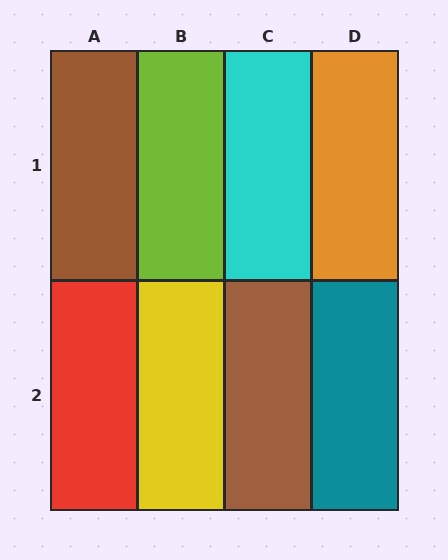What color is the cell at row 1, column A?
Brown.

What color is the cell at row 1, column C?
Cyan.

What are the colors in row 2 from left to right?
Red, yellow, brown, teal.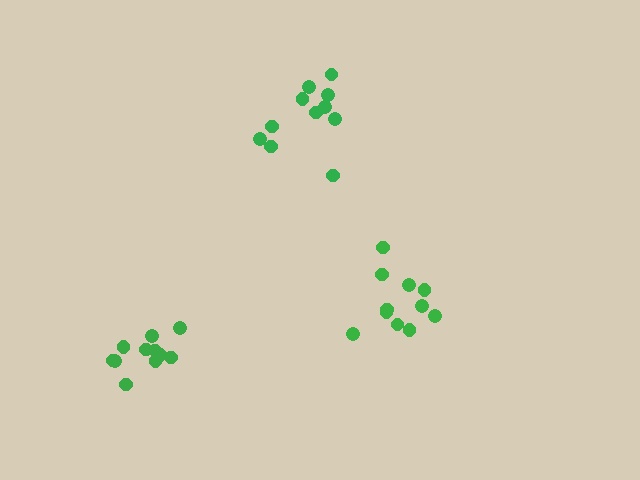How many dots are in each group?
Group 1: 11 dots, Group 2: 11 dots, Group 3: 11 dots (33 total).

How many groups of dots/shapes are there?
There are 3 groups.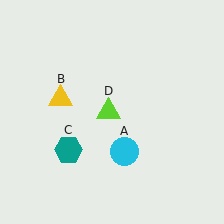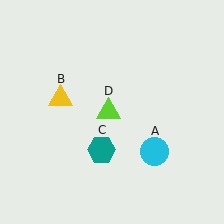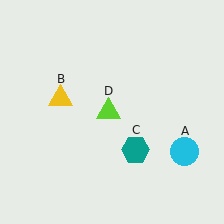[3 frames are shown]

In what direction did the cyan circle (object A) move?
The cyan circle (object A) moved right.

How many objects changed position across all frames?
2 objects changed position: cyan circle (object A), teal hexagon (object C).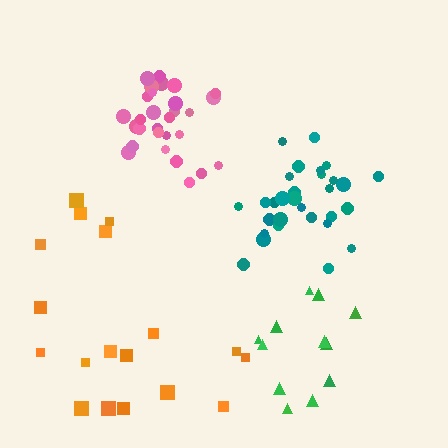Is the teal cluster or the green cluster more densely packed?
Teal.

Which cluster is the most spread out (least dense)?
Orange.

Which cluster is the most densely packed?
Pink.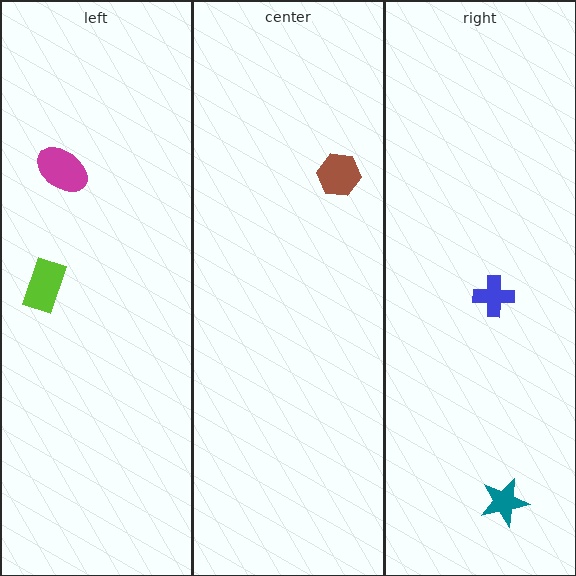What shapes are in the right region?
The teal star, the blue cross.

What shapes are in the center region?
The brown hexagon.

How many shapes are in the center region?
1.